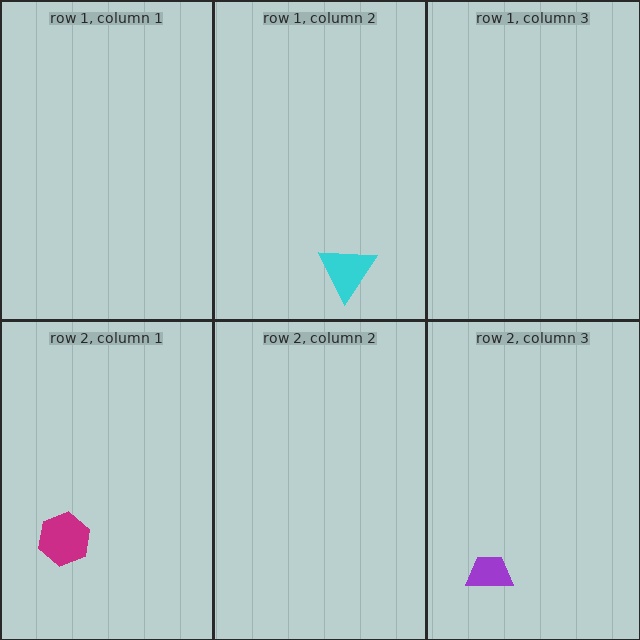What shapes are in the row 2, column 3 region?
The purple trapezoid.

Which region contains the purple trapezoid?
The row 2, column 3 region.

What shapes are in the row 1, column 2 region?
The cyan triangle.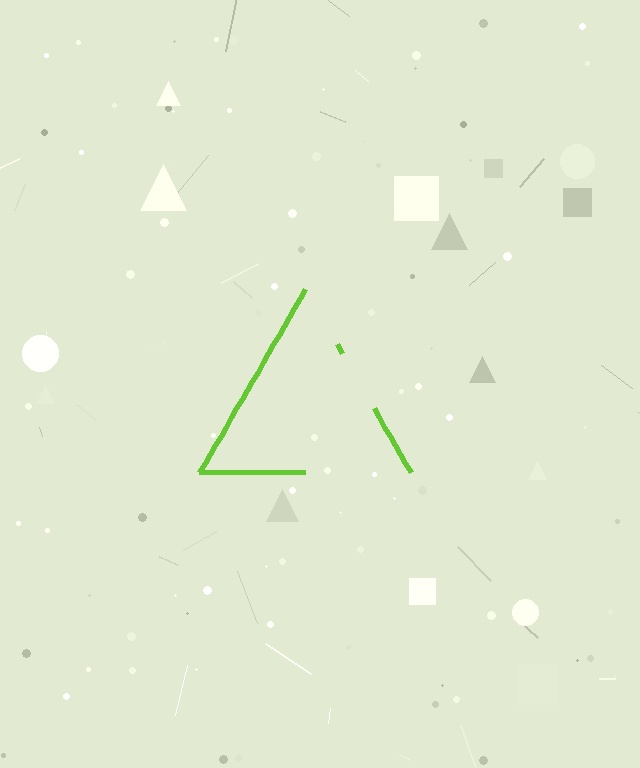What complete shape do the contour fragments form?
The contour fragments form a triangle.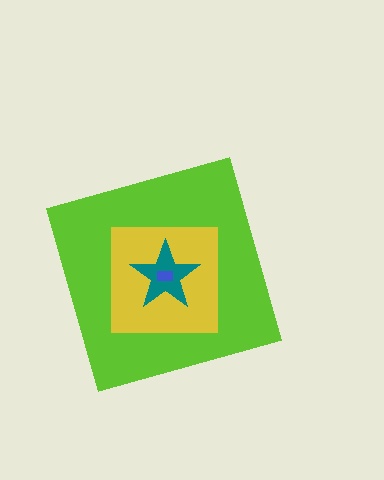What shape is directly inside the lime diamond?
The yellow square.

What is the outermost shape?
The lime diamond.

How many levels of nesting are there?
4.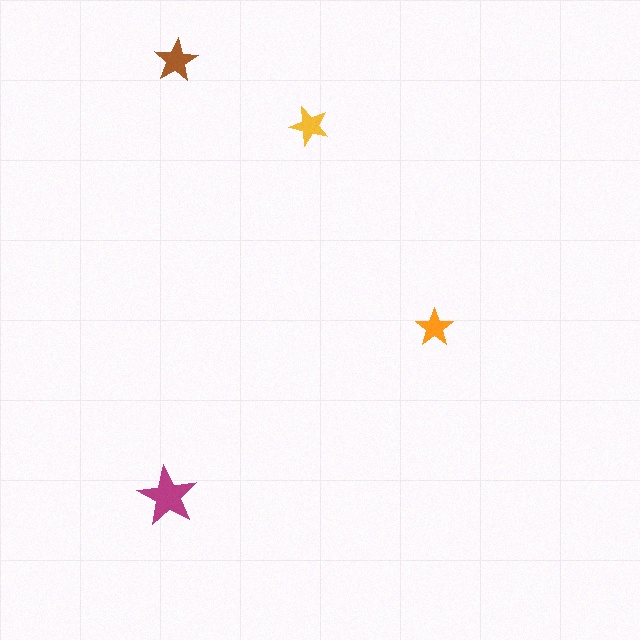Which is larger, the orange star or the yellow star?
The yellow one.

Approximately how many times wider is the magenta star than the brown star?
About 1.5 times wider.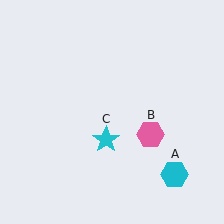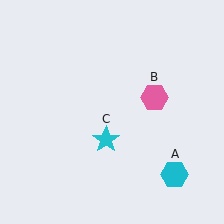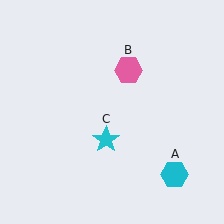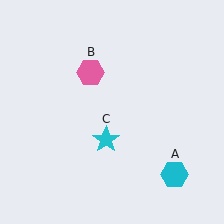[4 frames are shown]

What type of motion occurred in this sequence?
The pink hexagon (object B) rotated counterclockwise around the center of the scene.